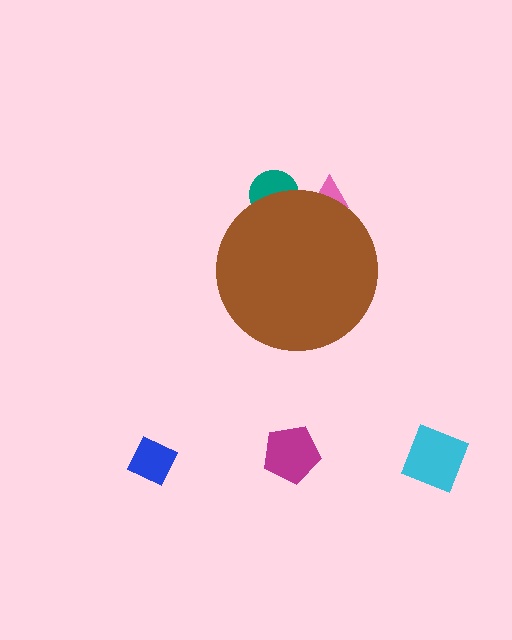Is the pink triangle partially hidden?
Yes, the pink triangle is partially hidden behind the brown circle.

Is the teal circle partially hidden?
Yes, the teal circle is partially hidden behind the brown circle.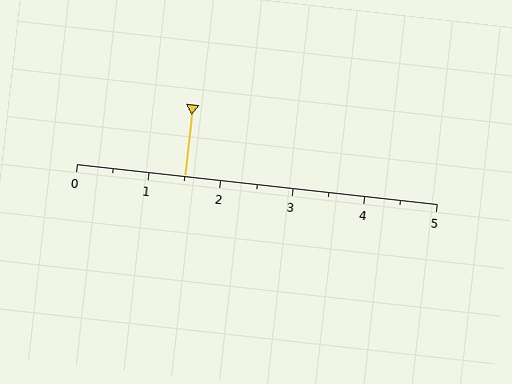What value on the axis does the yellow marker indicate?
The marker indicates approximately 1.5.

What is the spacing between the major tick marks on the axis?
The major ticks are spaced 1 apart.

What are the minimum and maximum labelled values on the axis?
The axis runs from 0 to 5.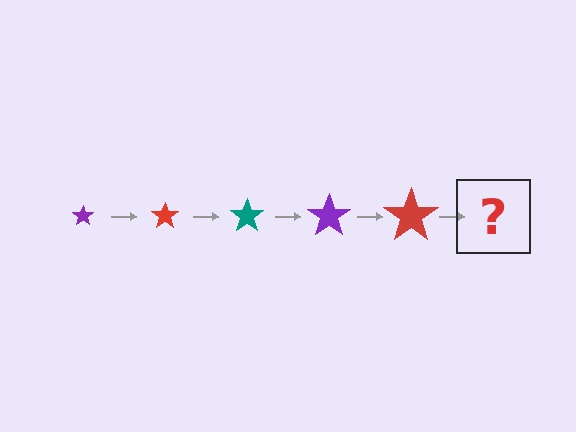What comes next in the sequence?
The next element should be a teal star, larger than the previous one.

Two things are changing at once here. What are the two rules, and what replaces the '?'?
The two rules are that the star grows larger each step and the color cycles through purple, red, and teal. The '?' should be a teal star, larger than the previous one.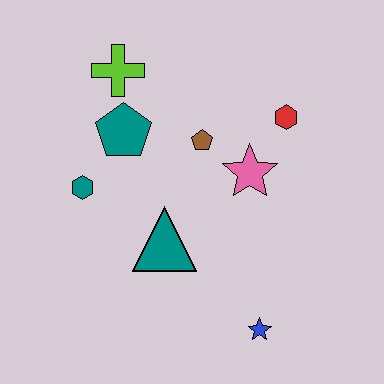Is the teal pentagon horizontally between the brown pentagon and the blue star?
No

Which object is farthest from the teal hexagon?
The blue star is farthest from the teal hexagon.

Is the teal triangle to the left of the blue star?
Yes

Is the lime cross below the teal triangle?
No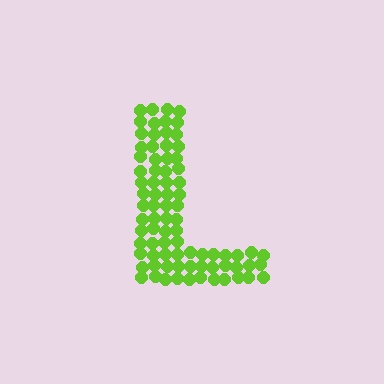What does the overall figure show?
The overall figure shows the letter L.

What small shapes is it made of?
It is made of small circles.